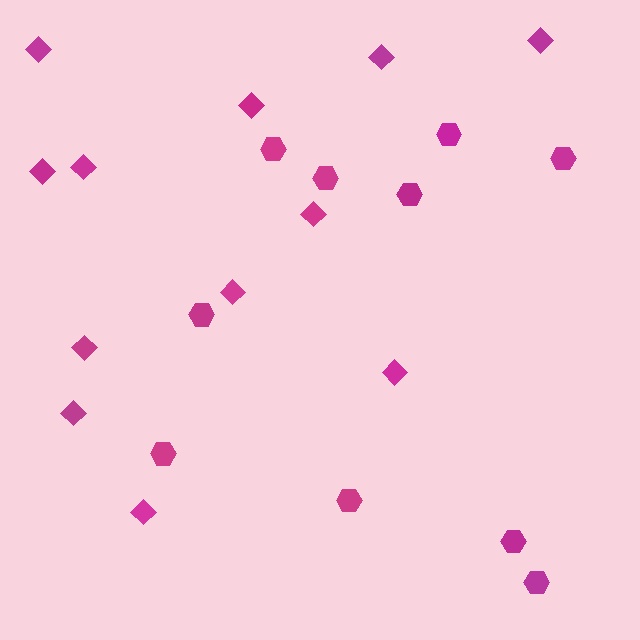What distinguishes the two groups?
There are 2 groups: one group of diamonds (12) and one group of hexagons (10).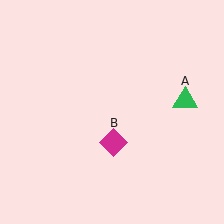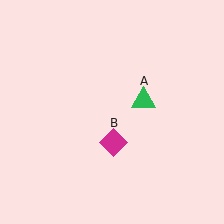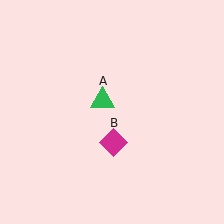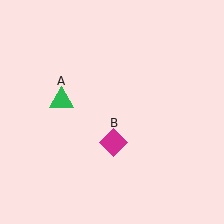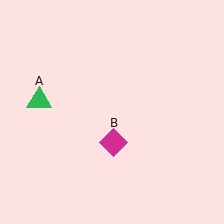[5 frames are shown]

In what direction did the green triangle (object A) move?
The green triangle (object A) moved left.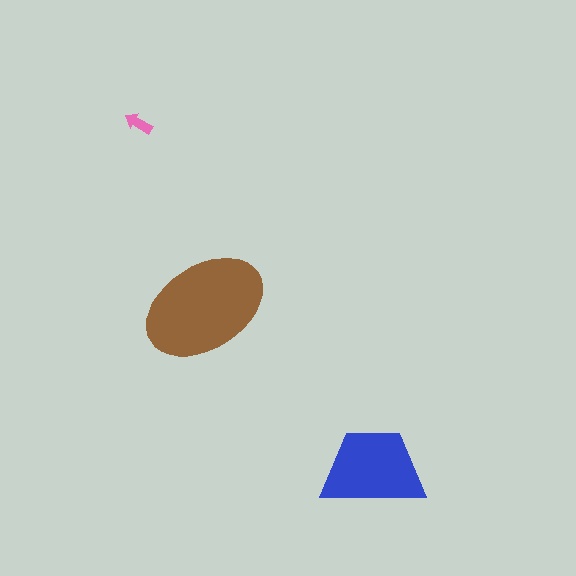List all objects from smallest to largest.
The pink arrow, the blue trapezoid, the brown ellipse.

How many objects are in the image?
There are 3 objects in the image.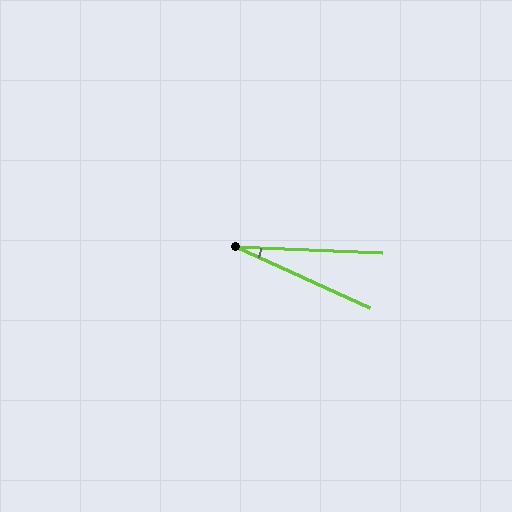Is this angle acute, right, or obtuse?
It is acute.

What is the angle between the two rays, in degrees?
Approximately 22 degrees.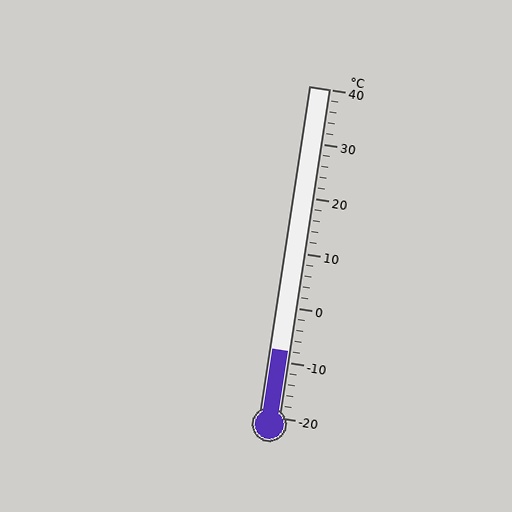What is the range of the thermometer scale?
The thermometer scale ranges from -20°C to 40°C.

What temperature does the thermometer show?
The thermometer shows approximately -8°C.